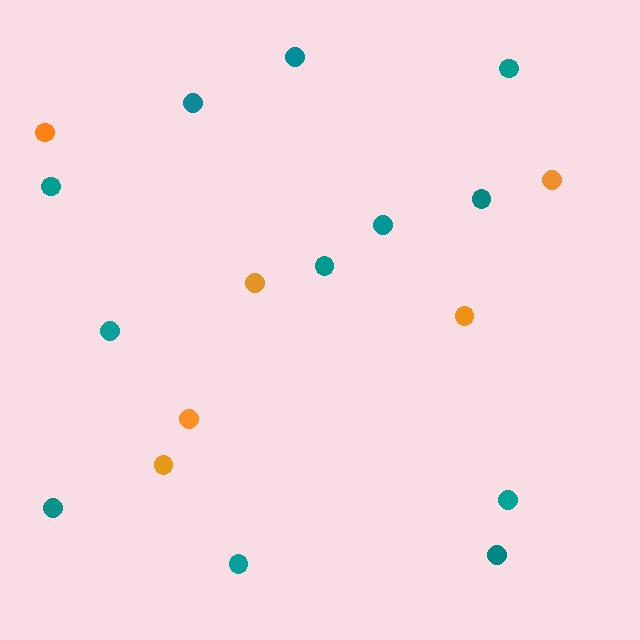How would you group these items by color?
There are 2 groups: one group of orange circles (6) and one group of teal circles (12).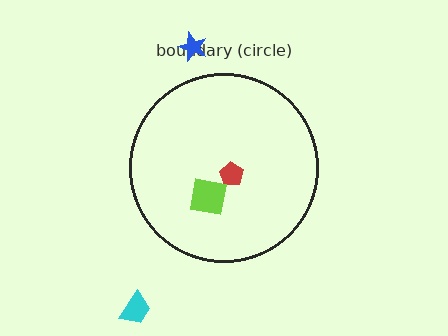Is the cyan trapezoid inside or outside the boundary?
Outside.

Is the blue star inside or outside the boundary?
Outside.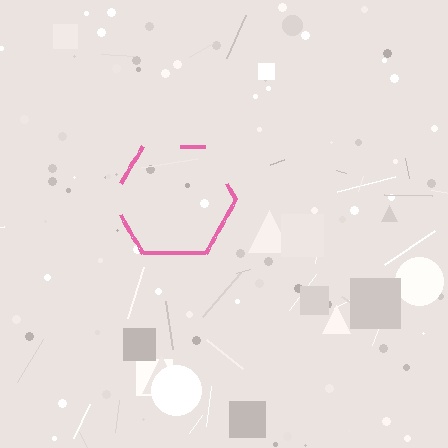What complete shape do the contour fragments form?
The contour fragments form a hexagon.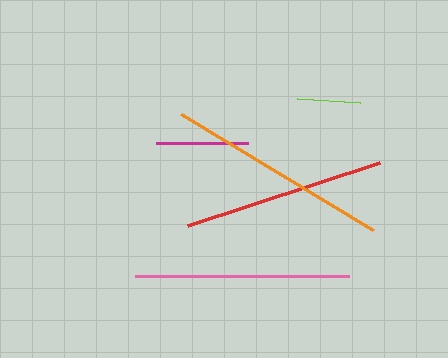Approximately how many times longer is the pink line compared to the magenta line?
The pink line is approximately 2.3 times the length of the magenta line.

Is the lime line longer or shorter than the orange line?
The orange line is longer than the lime line.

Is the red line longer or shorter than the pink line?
The pink line is longer than the red line.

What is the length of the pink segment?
The pink segment is approximately 214 pixels long.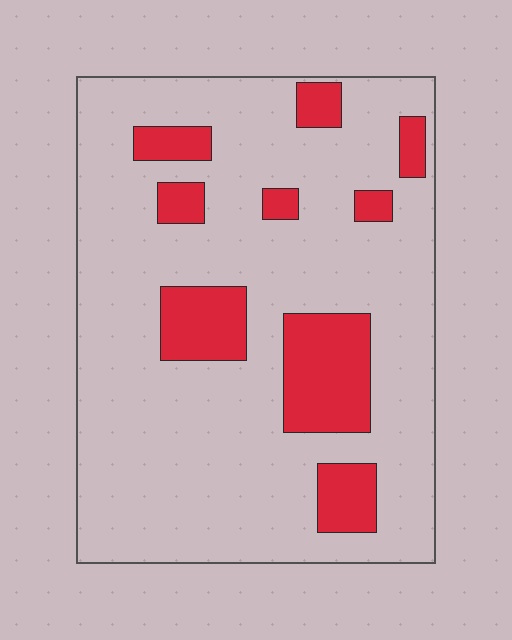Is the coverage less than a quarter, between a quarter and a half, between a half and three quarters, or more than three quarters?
Less than a quarter.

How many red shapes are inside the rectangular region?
9.